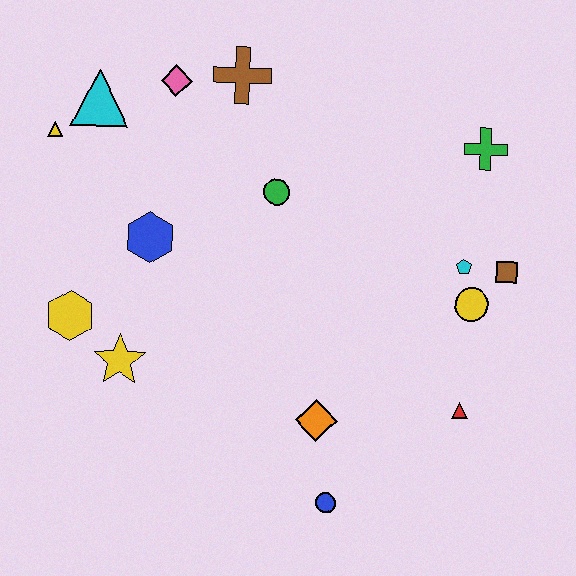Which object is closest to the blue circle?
The orange diamond is closest to the blue circle.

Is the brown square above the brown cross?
No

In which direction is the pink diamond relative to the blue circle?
The pink diamond is above the blue circle.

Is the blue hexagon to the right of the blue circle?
No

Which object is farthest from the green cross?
The yellow hexagon is farthest from the green cross.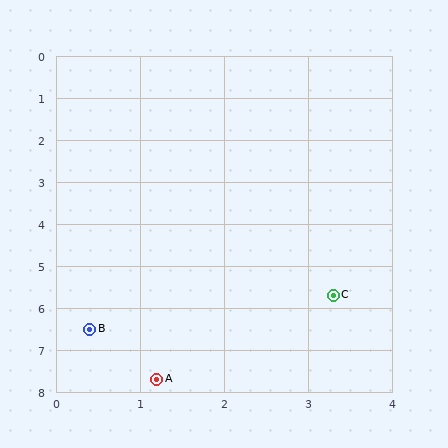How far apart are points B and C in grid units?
Points B and C are about 3.0 grid units apart.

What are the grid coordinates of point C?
Point C is at approximately (3.3, 5.7).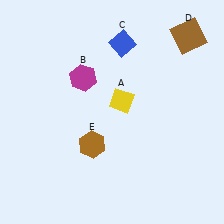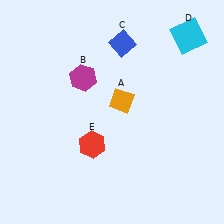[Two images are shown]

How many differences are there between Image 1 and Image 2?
There are 3 differences between the two images.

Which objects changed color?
A changed from yellow to orange. D changed from brown to cyan. E changed from brown to red.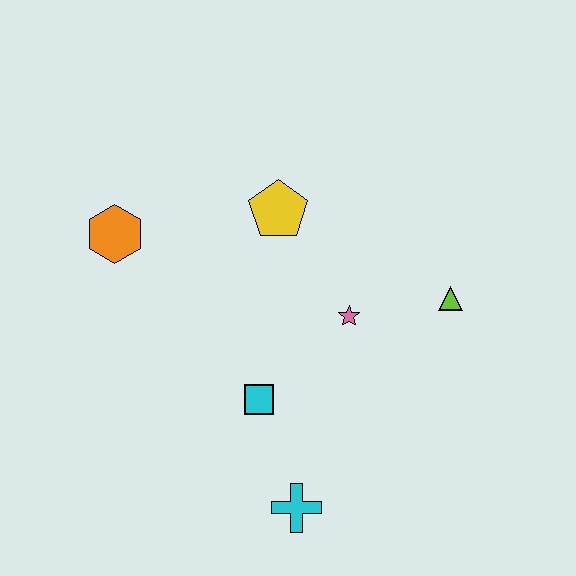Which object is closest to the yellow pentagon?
The pink star is closest to the yellow pentagon.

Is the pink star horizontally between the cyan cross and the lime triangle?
Yes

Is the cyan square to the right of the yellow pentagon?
No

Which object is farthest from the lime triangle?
The orange hexagon is farthest from the lime triangle.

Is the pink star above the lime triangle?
No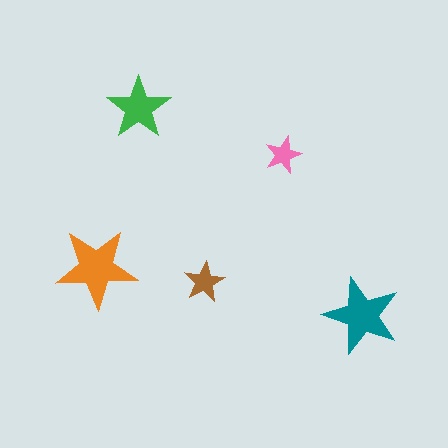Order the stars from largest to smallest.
the orange one, the teal one, the green one, the brown one, the pink one.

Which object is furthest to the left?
The orange star is leftmost.